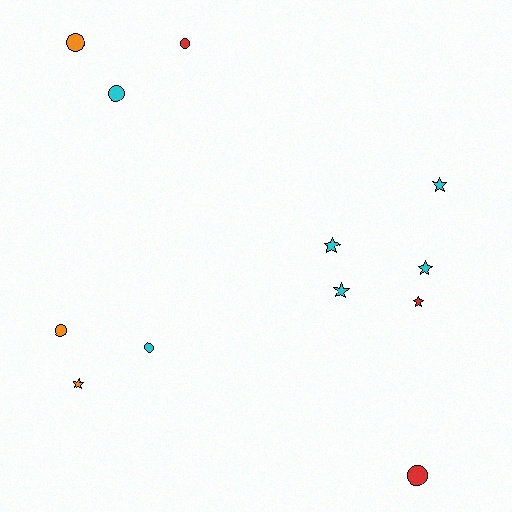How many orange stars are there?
There is 1 orange star.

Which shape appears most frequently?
Circle, with 6 objects.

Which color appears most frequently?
Cyan, with 6 objects.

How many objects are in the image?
There are 12 objects.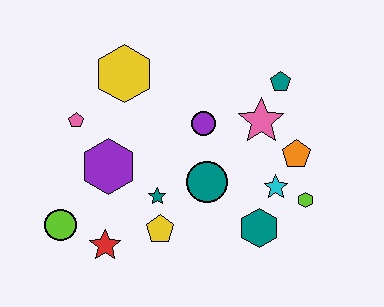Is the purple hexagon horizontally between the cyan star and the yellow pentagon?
No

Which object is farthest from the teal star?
The teal pentagon is farthest from the teal star.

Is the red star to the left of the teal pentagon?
Yes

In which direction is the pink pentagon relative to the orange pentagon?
The pink pentagon is to the left of the orange pentagon.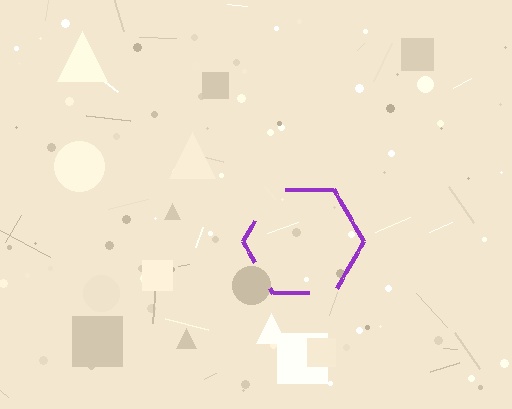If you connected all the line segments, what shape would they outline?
They would outline a hexagon.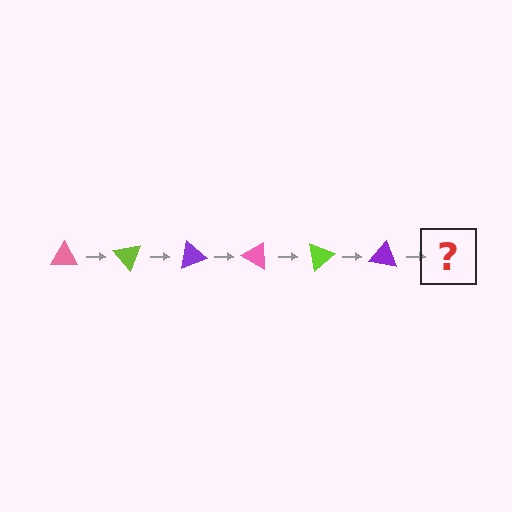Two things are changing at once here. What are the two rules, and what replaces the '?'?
The two rules are that it rotates 50 degrees each step and the color cycles through pink, lime, and purple. The '?' should be a pink triangle, rotated 300 degrees from the start.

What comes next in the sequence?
The next element should be a pink triangle, rotated 300 degrees from the start.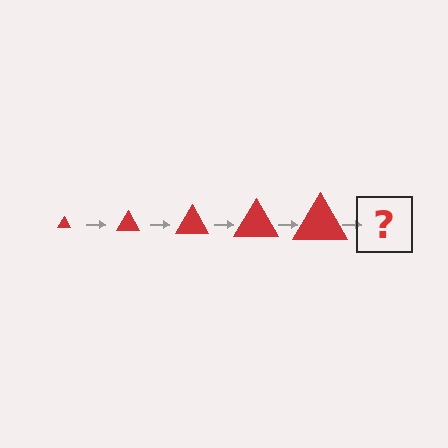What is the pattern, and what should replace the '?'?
The pattern is that the triangle gets progressively larger each step. The '?' should be a red triangle, larger than the previous one.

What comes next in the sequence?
The next element should be a red triangle, larger than the previous one.